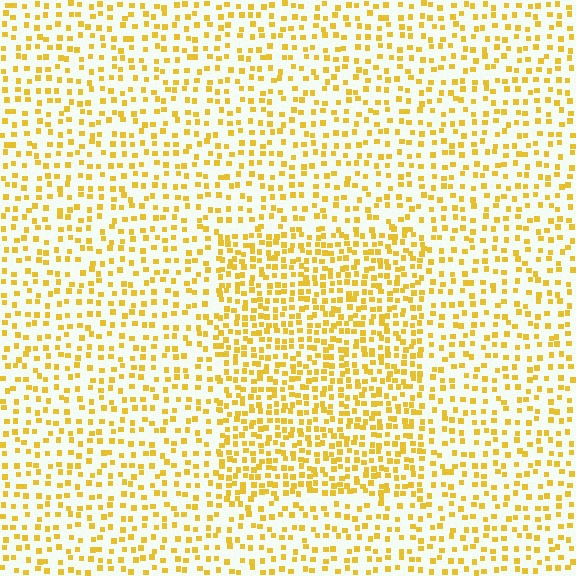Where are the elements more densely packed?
The elements are more densely packed inside the rectangle boundary.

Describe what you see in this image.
The image contains small yellow elements arranged at two different densities. A rectangle-shaped region is visible where the elements are more densely packed than the surrounding area.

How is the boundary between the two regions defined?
The boundary is defined by a change in element density (approximately 1.8x ratio). All elements are the same color, size, and shape.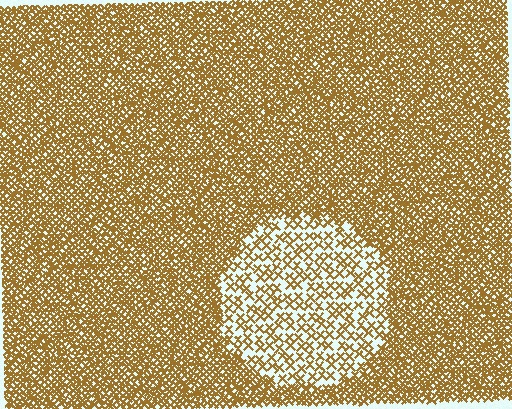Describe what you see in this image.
The image contains small brown elements arranged at two different densities. A circle-shaped region is visible where the elements are less densely packed than the surrounding area.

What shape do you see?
I see a circle.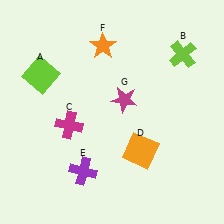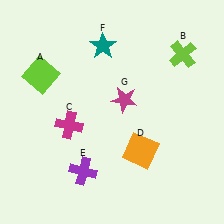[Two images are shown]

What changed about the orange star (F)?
In Image 1, F is orange. In Image 2, it changed to teal.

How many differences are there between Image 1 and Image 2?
There is 1 difference between the two images.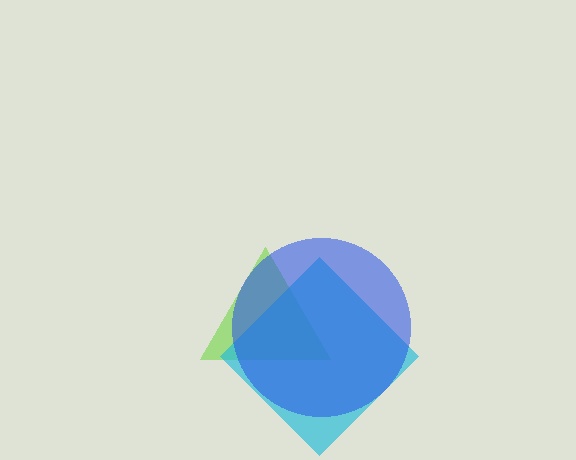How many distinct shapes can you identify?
There are 3 distinct shapes: a lime triangle, a cyan diamond, a blue circle.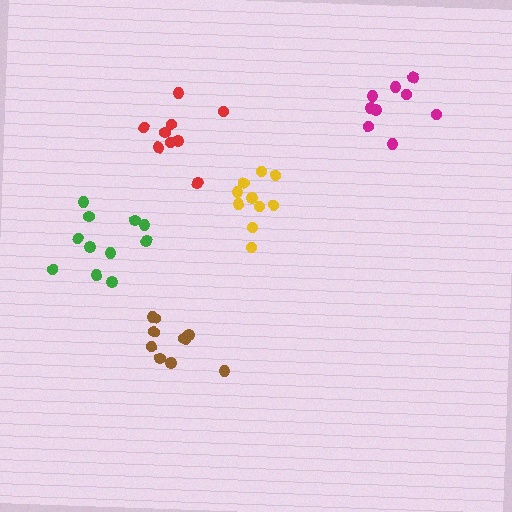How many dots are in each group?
Group 1: 11 dots, Group 2: 10 dots, Group 3: 9 dots, Group 4: 9 dots, Group 5: 10 dots (49 total).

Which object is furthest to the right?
The magenta cluster is rightmost.